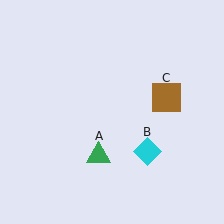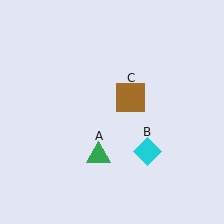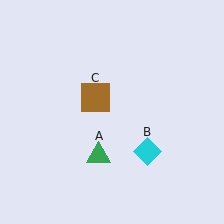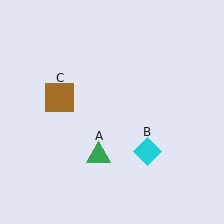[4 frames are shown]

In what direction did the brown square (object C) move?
The brown square (object C) moved left.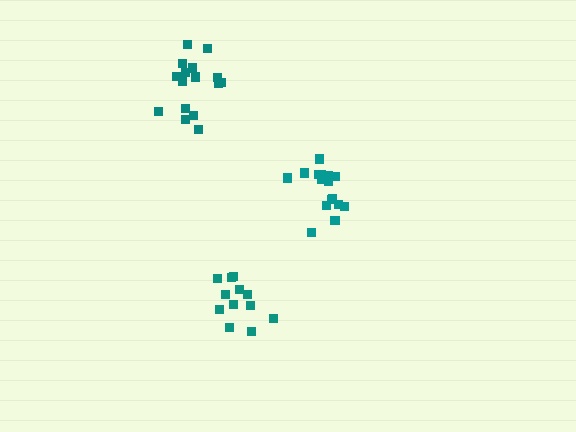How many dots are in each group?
Group 1: 12 dots, Group 2: 16 dots, Group 3: 17 dots (45 total).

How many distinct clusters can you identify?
There are 3 distinct clusters.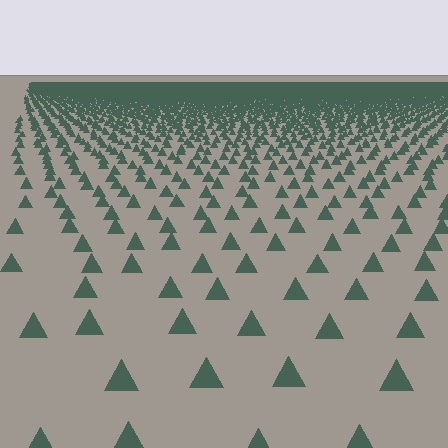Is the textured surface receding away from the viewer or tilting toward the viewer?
The surface is receding away from the viewer. Texture elements get smaller and denser toward the top.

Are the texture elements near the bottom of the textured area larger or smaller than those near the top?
Larger. Near the bottom, elements are closer to the viewer and appear at a bigger on-screen size.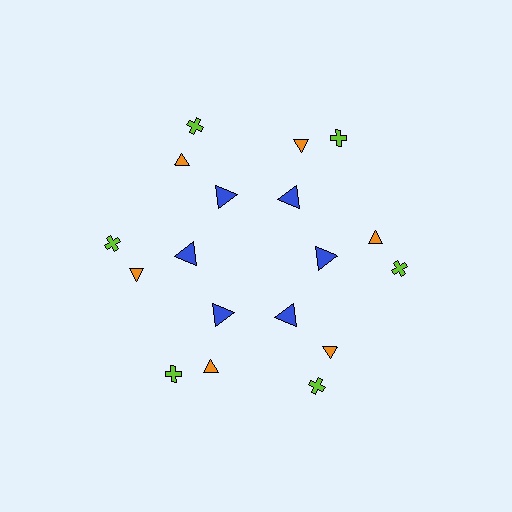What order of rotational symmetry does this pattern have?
This pattern has 6-fold rotational symmetry.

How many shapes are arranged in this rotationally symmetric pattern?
There are 18 shapes, arranged in 6 groups of 3.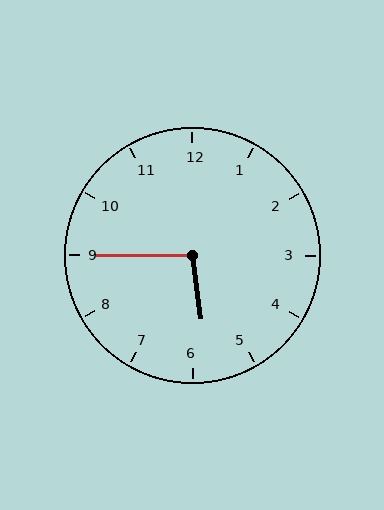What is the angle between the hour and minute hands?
Approximately 98 degrees.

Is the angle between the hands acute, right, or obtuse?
It is obtuse.